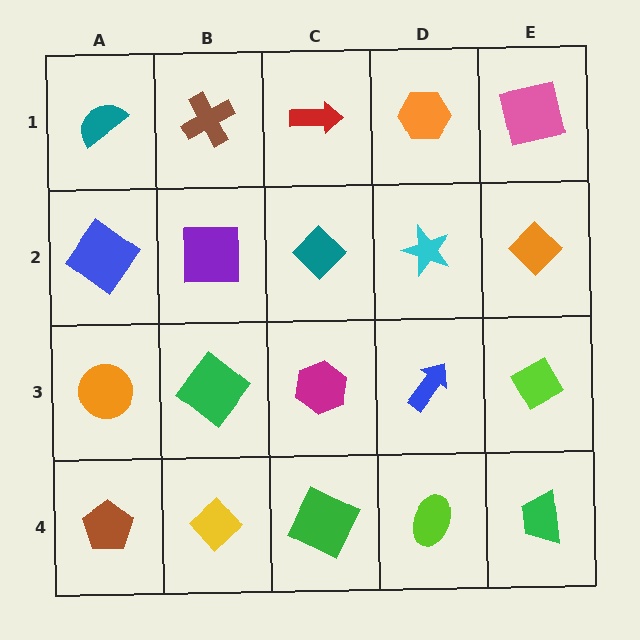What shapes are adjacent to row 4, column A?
An orange circle (row 3, column A), a yellow diamond (row 4, column B).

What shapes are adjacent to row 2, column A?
A teal semicircle (row 1, column A), an orange circle (row 3, column A), a purple square (row 2, column B).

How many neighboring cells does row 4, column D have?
3.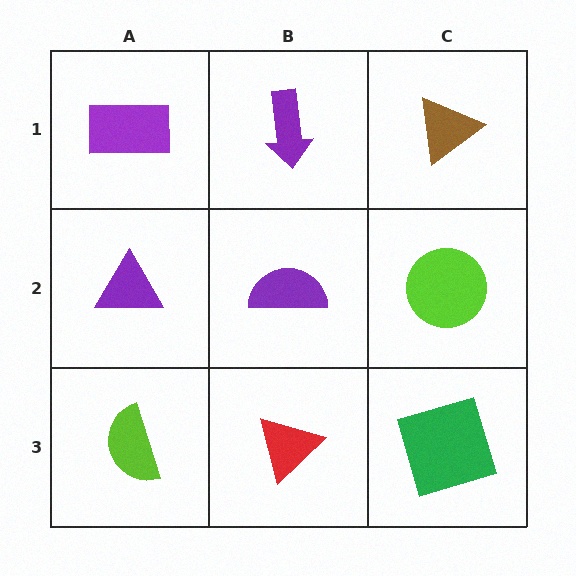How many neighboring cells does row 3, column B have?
3.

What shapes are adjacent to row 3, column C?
A lime circle (row 2, column C), a red triangle (row 3, column B).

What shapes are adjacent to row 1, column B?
A purple semicircle (row 2, column B), a purple rectangle (row 1, column A), a brown triangle (row 1, column C).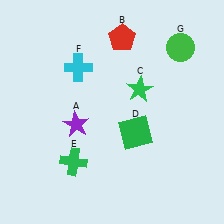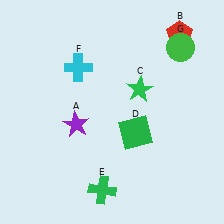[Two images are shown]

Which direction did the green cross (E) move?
The green cross (E) moved right.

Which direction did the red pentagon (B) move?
The red pentagon (B) moved right.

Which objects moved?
The objects that moved are: the red pentagon (B), the green cross (E).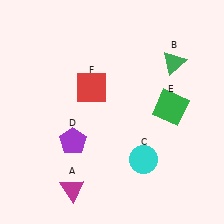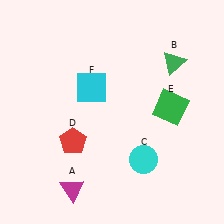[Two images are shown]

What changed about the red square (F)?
In Image 1, F is red. In Image 2, it changed to cyan.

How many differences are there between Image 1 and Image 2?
There are 2 differences between the two images.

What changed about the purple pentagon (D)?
In Image 1, D is purple. In Image 2, it changed to red.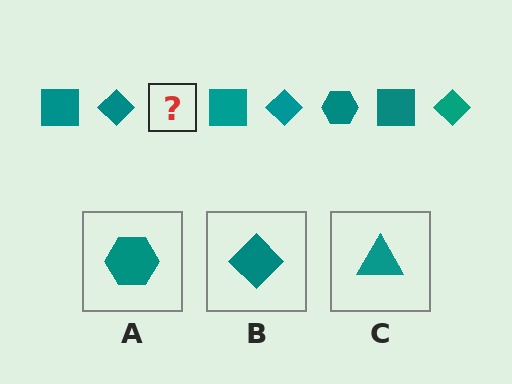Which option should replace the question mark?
Option A.